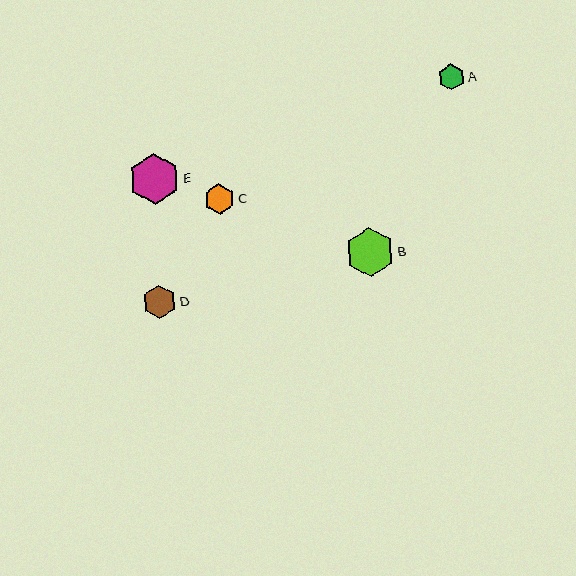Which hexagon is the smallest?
Hexagon A is the smallest with a size of approximately 26 pixels.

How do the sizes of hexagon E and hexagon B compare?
Hexagon E and hexagon B are approximately the same size.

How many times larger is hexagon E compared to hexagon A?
Hexagon E is approximately 2.0 times the size of hexagon A.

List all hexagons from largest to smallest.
From largest to smallest: E, B, D, C, A.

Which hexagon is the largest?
Hexagon E is the largest with a size of approximately 51 pixels.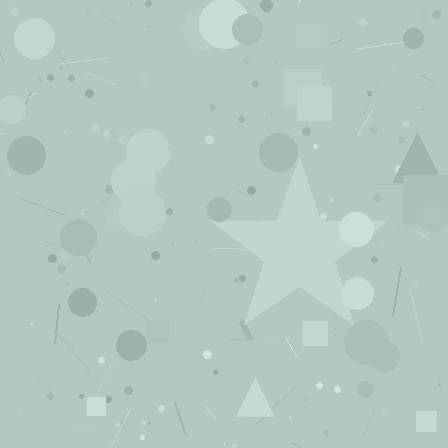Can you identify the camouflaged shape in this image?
The camouflaged shape is a star.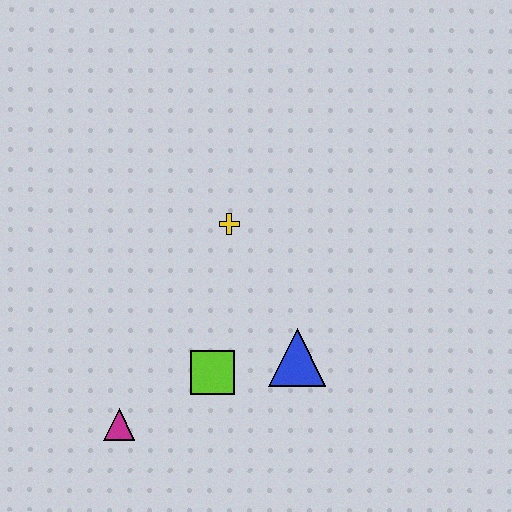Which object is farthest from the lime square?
The yellow cross is farthest from the lime square.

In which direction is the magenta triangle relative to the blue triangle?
The magenta triangle is to the left of the blue triangle.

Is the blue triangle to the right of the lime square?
Yes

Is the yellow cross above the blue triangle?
Yes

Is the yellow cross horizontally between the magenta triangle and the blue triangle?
Yes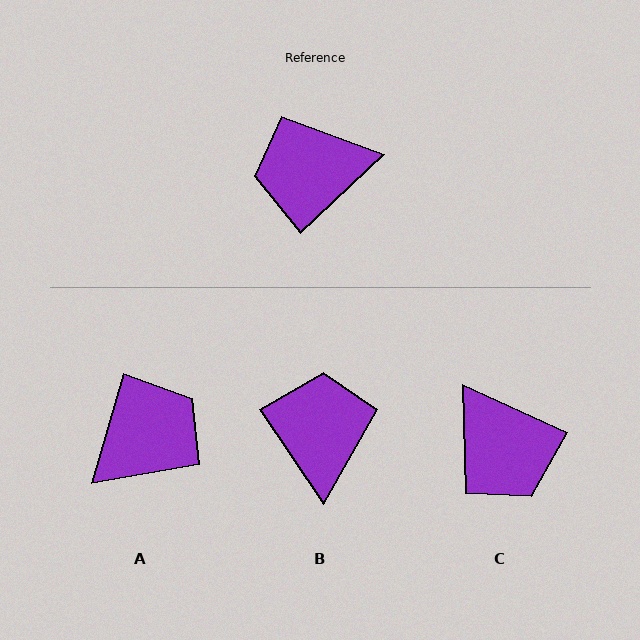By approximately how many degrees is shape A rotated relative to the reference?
Approximately 149 degrees clockwise.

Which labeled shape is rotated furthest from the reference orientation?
A, about 149 degrees away.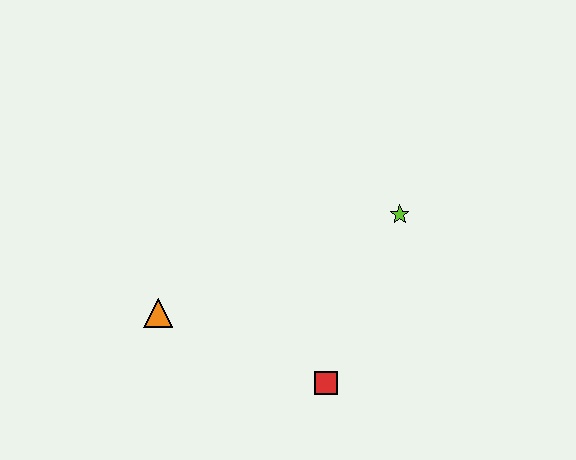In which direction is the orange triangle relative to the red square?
The orange triangle is to the left of the red square.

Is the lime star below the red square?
No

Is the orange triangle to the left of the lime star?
Yes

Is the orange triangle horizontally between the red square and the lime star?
No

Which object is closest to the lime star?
The red square is closest to the lime star.